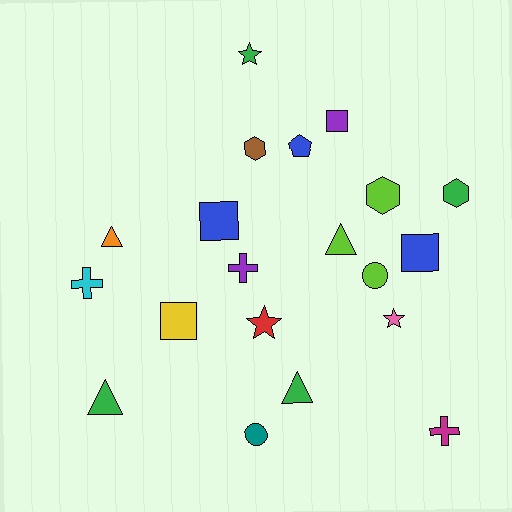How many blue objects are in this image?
There are 3 blue objects.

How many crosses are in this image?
There are 3 crosses.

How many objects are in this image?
There are 20 objects.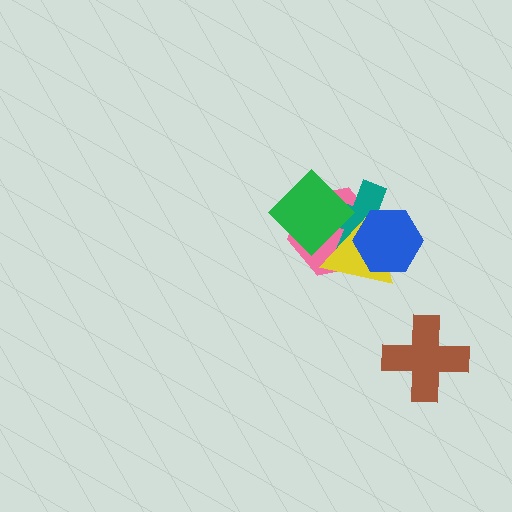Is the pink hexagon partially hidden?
Yes, it is partially covered by another shape.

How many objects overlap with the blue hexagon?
3 objects overlap with the blue hexagon.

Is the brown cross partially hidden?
No, no other shape covers it.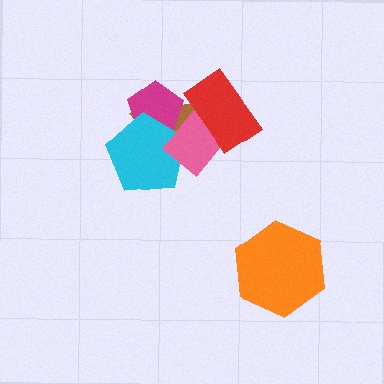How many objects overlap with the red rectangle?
2 objects overlap with the red rectangle.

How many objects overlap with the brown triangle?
4 objects overlap with the brown triangle.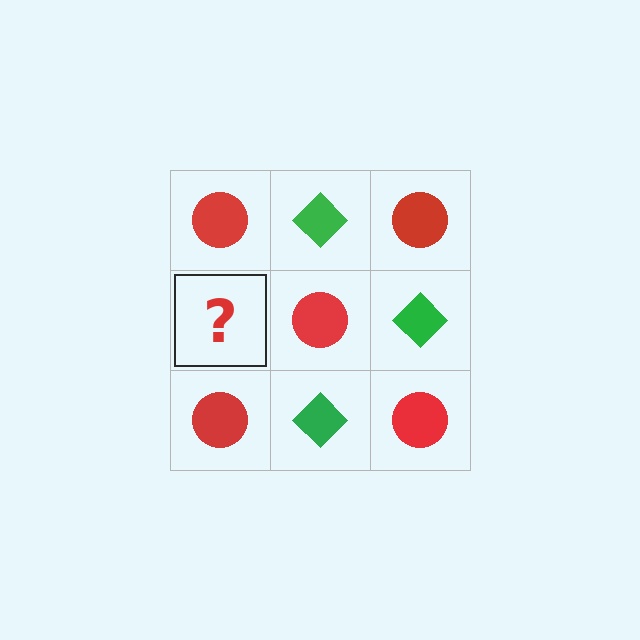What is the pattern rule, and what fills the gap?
The rule is that it alternates red circle and green diamond in a checkerboard pattern. The gap should be filled with a green diamond.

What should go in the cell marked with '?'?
The missing cell should contain a green diamond.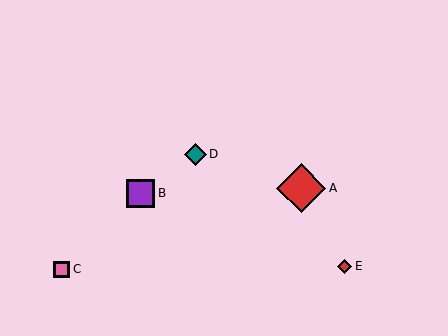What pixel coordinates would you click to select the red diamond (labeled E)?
Click at (345, 266) to select the red diamond E.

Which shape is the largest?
The red diamond (labeled A) is the largest.